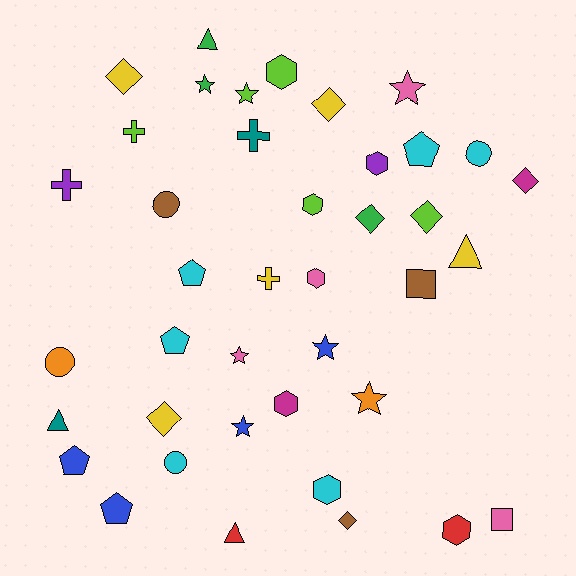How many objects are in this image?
There are 40 objects.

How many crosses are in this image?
There are 4 crosses.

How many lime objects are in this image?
There are 5 lime objects.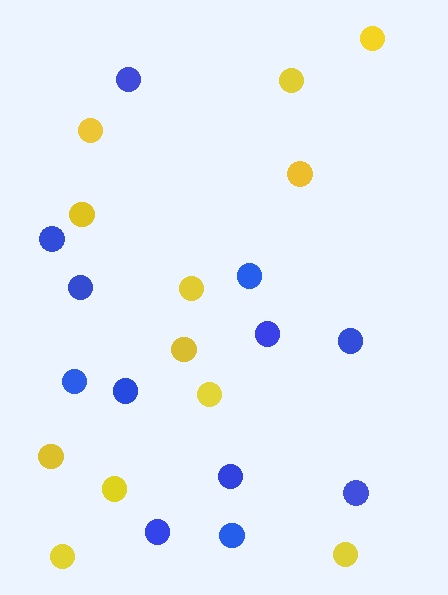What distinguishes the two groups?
There are 2 groups: one group of yellow circles (12) and one group of blue circles (12).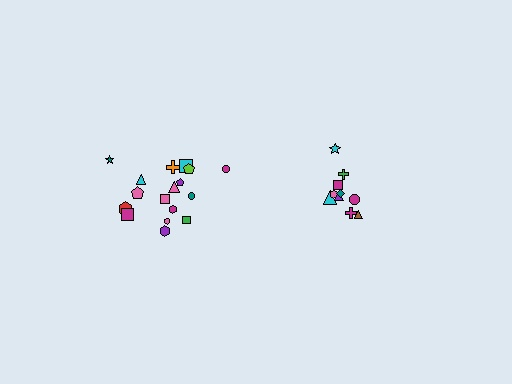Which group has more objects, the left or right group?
The left group.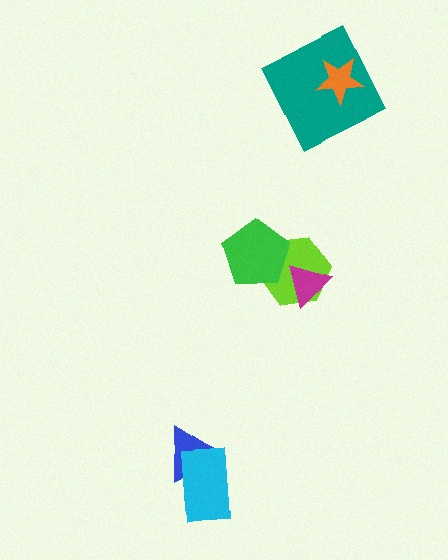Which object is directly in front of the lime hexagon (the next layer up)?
The green pentagon is directly in front of the lime hexagon.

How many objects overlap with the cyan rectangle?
1 object overlaps with the cyan rectangle.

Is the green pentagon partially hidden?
No, no other shape covers it.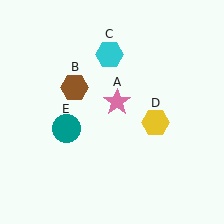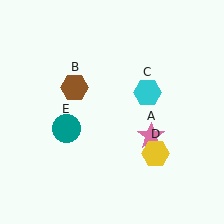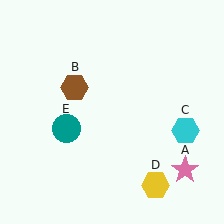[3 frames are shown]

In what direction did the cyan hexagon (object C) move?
The cyan hexagon (object C) moved down and to the right.